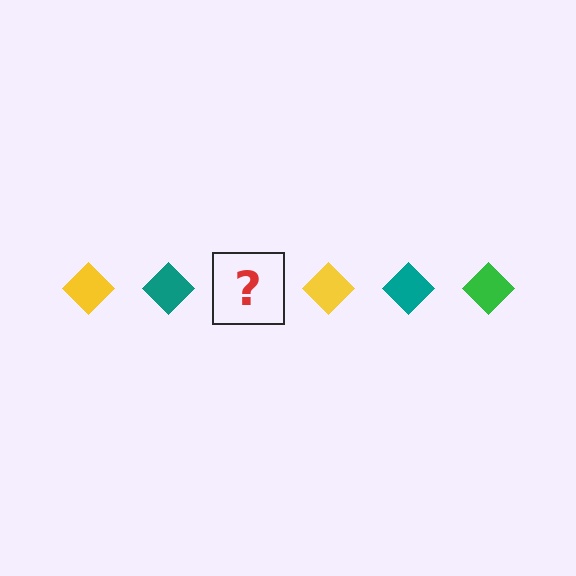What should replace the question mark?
The question mark should be replaced with a green diamond.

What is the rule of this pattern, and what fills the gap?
The rule is that the pattern cycles through yellow, teal, green diamonds. The gap should be filled with a green diamond.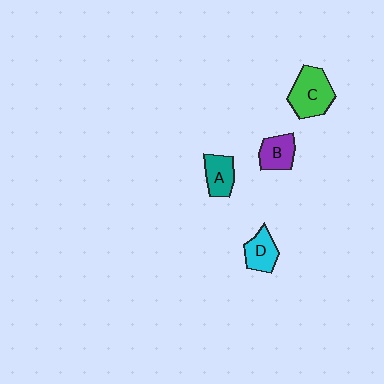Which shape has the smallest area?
Shape A (teal).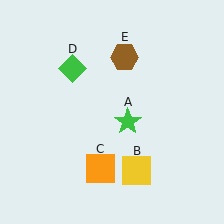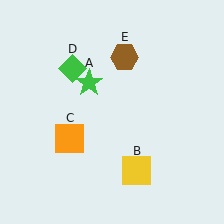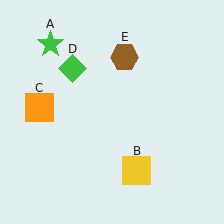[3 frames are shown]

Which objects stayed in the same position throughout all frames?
Yellow square (object B) and green diamond (object D) and brown hexagon (object E) remained stationary.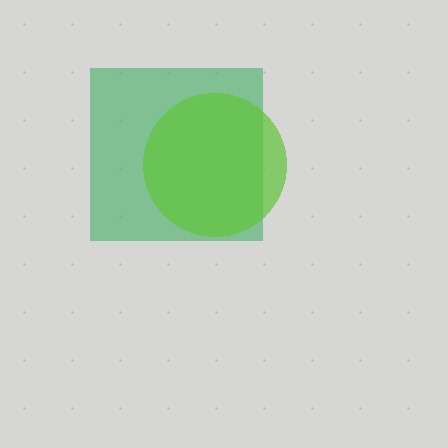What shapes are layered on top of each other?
The layered shapes are: a green square, a lime circle.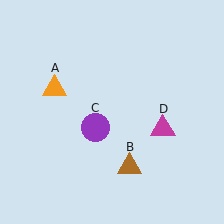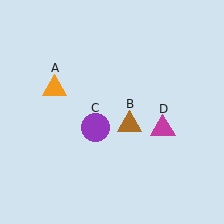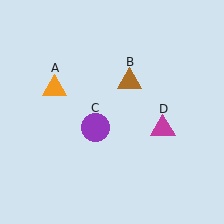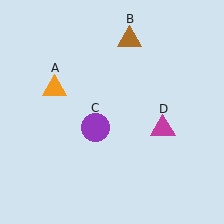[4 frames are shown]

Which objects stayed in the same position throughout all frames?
Orange triangle (object A) and purple circle (object C) and magenta triangle (object D) remained stationary.